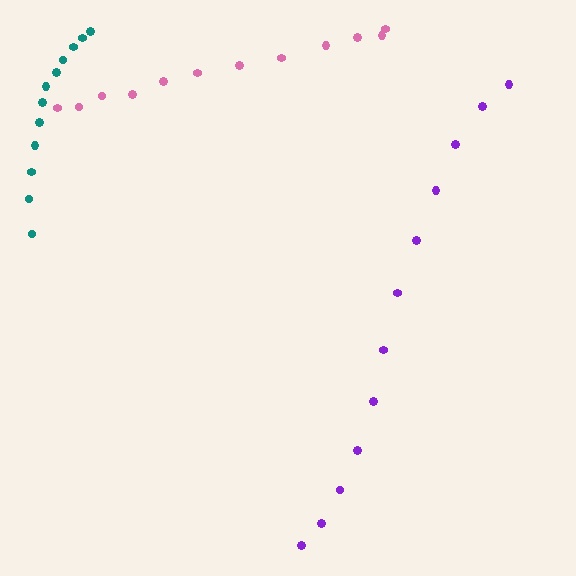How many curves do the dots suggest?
There are 3 distinct paths.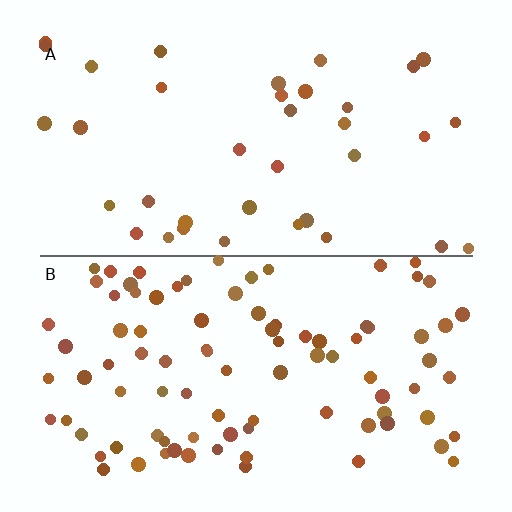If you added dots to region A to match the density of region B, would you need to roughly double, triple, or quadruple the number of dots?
Approximately double.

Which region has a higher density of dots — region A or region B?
B (the bottom).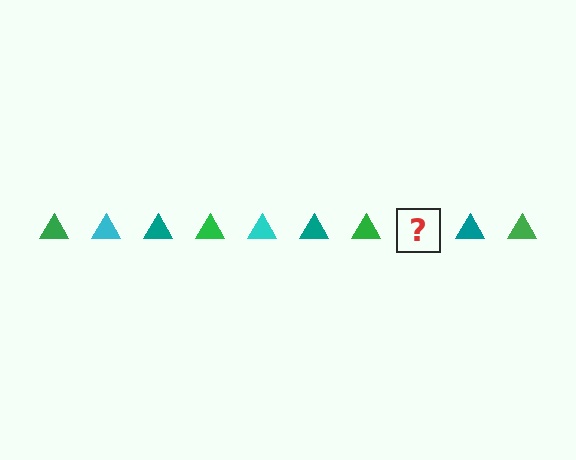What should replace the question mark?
The question mark should be replaced with a cyan triangle.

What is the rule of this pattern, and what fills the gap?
The rule is that the pattern cycles through green, cyan, teal triangles. The gap should be filled with a cyan triangle.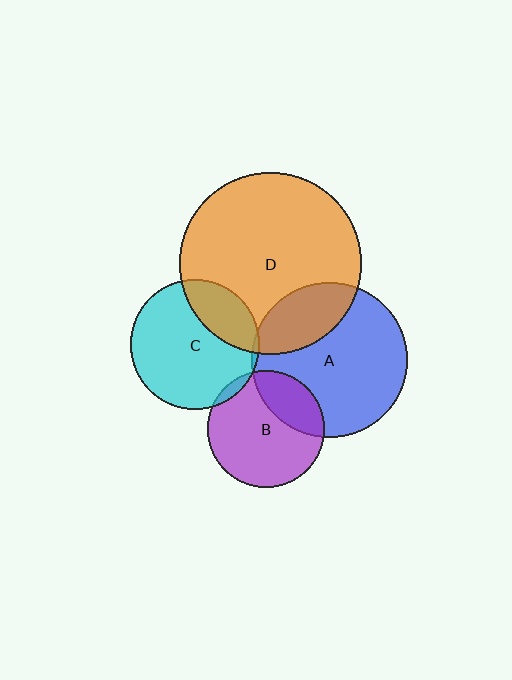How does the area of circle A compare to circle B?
Approximately 1.8 times.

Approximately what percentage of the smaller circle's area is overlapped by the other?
Approximately 25%.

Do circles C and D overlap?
Yes.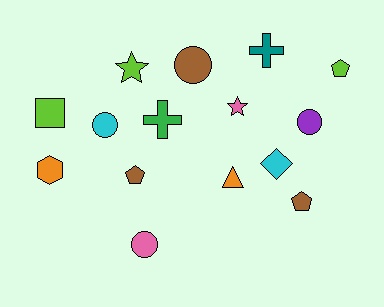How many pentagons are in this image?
There are 3 pentagons.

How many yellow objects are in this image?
There are no yellow objects.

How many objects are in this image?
There are 15 objects.